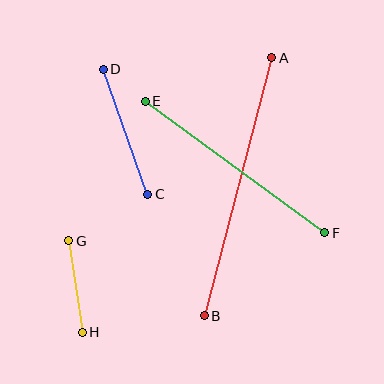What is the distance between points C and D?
The distance is approximately 133 pixels.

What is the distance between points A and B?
The distance is approximately 267 pixels.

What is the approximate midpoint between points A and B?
The midpoint is at approximately (238, 187) pixels.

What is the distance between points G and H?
The distance is approximately 93 pixels.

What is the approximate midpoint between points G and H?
The midpoint is at approximately (76, 286) pixels.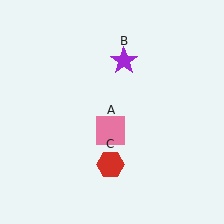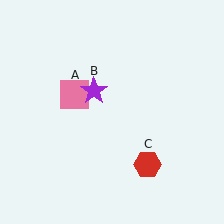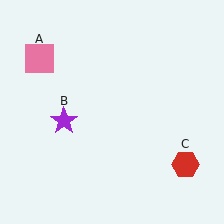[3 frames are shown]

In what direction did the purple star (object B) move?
The purple star (object B) moved down and to the left.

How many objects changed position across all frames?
3 objects changed position: pink square (object A), purple star (object B), red hexagon (object C).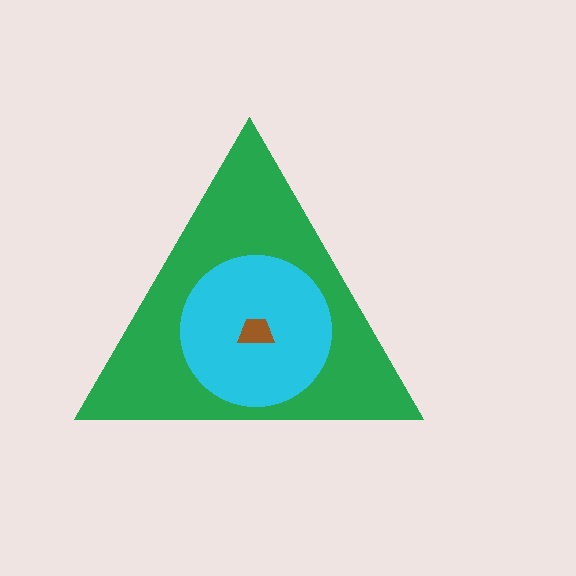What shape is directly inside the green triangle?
The cyan circle.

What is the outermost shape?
The green triangle.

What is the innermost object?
The brown trapezoid.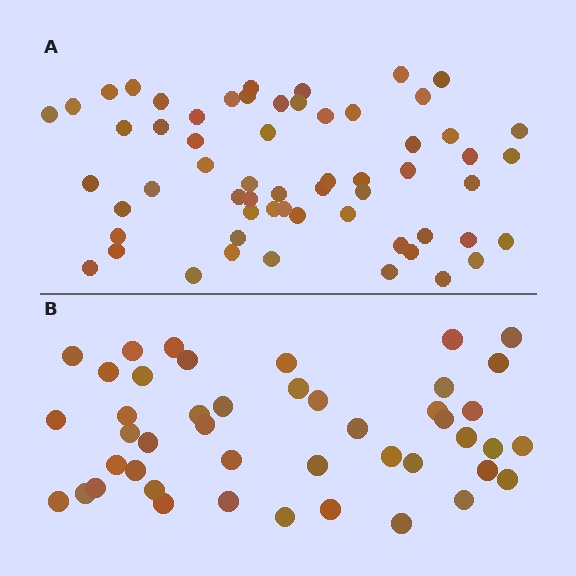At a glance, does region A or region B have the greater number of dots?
Region A (the top region) has more dots.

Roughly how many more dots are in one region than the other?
Region A has approximately 15 more dots than region B.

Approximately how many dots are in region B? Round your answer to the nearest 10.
About 40 dots. (The exact count is 45, which rounds to 40.)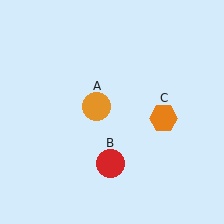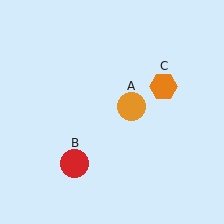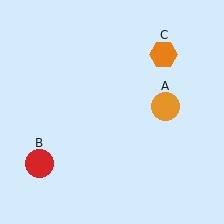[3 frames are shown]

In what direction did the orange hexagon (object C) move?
The orange hexagon (object C) moved up.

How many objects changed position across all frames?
3 objects changed position: orange circle (object A), red circle (object B), orange hexagon (object C).